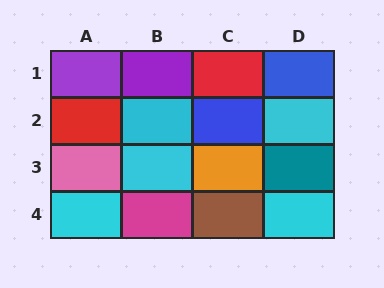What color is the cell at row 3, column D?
Teal.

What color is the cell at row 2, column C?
Blue.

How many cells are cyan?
5 cells are cyan.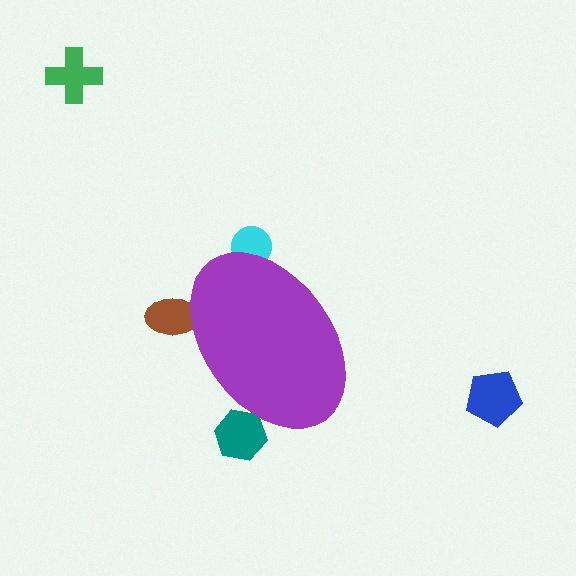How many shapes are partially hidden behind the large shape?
3 shapes are partially hidden.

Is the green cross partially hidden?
No, the green cross is fully visible.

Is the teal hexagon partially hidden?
Yes, the teal hexagon is partially hidden behind the purple ellipse.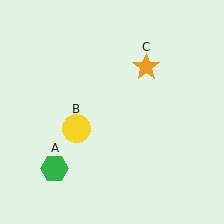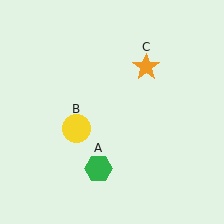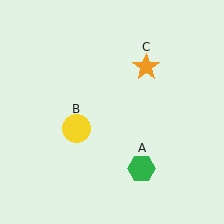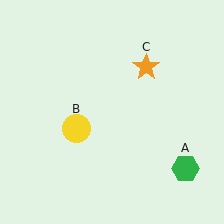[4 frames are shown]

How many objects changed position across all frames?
1 object changed position: green hexagon (object A).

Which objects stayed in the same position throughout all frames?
Yellow circle (object B) and orange star (object C) remained stationary.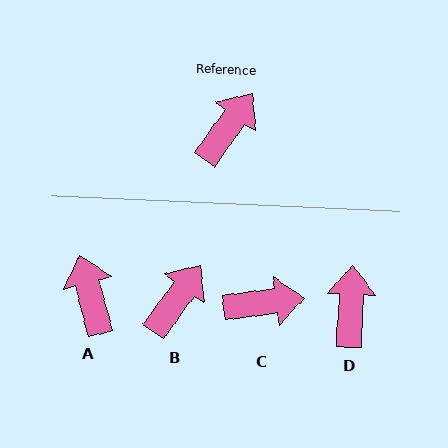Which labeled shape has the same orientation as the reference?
B.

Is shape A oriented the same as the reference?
No, it is off by about 51 degrees.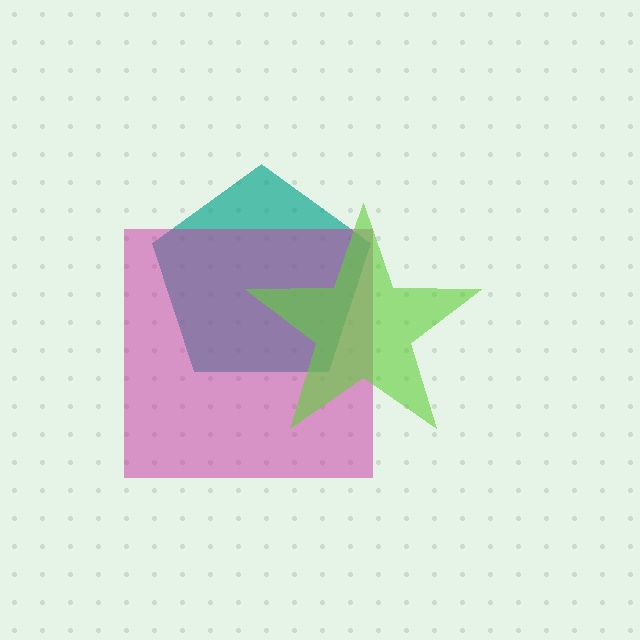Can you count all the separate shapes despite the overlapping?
Yes, there are 3 separate shapes.